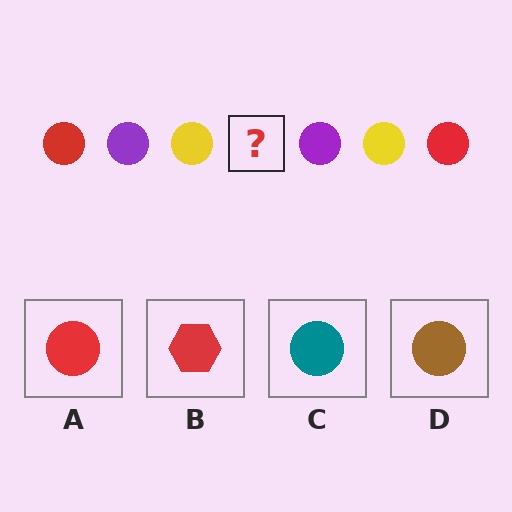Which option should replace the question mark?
Option A.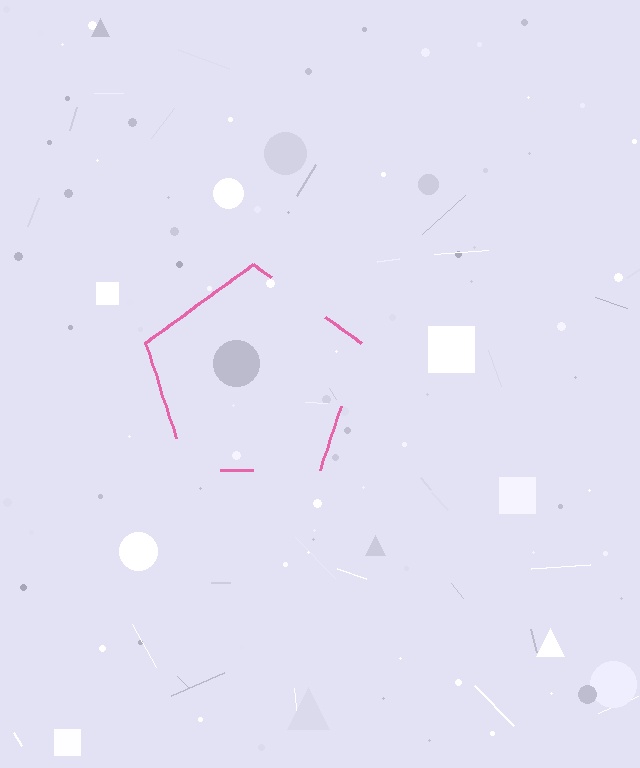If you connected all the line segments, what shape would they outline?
They would outline a pentagon.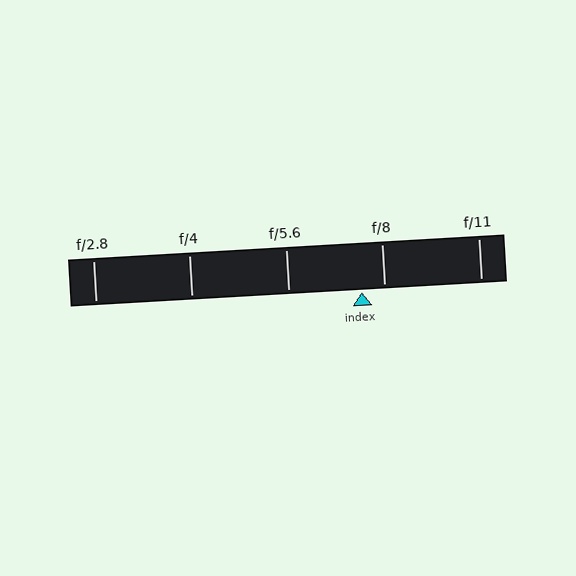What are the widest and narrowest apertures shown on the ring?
The widest aperture shown is f/2.8 and the narrowest is f/11.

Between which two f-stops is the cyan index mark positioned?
The index mark is between f/5.6 and f/8.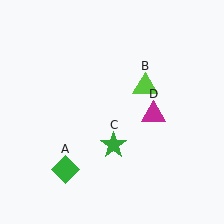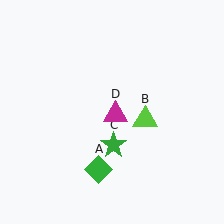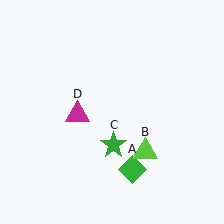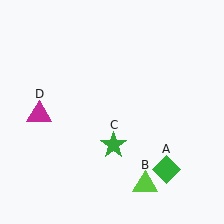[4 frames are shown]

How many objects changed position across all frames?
3 objects changed position: green diamond (object A), lime triangle (object B), magenta triangle (object D).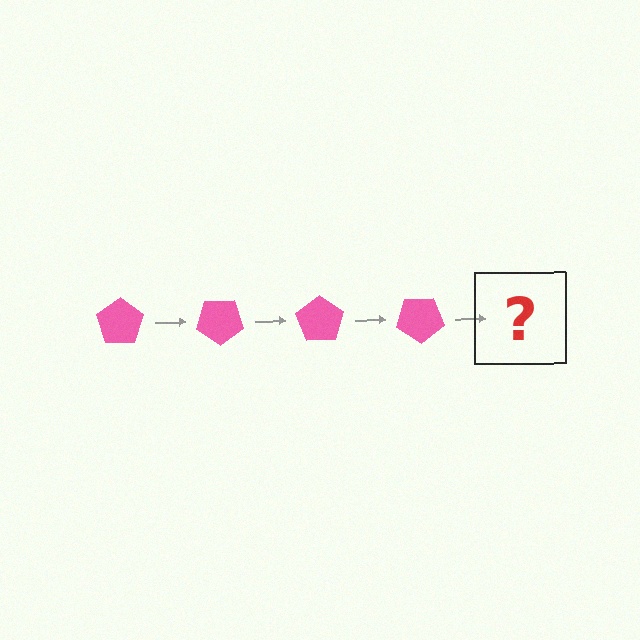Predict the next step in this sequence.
The next step is a pink pentagon rotated 140 degrees.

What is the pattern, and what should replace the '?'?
The pattern is that the pentagon rotates 35 degrees each step. The '?' should be a pink pentagon rotated 140 degrees.